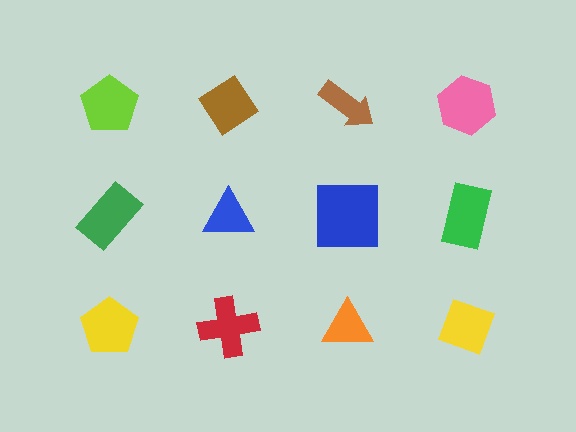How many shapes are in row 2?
4 shapes.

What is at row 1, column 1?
A lime pentagon.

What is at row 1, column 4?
A pink hexagon.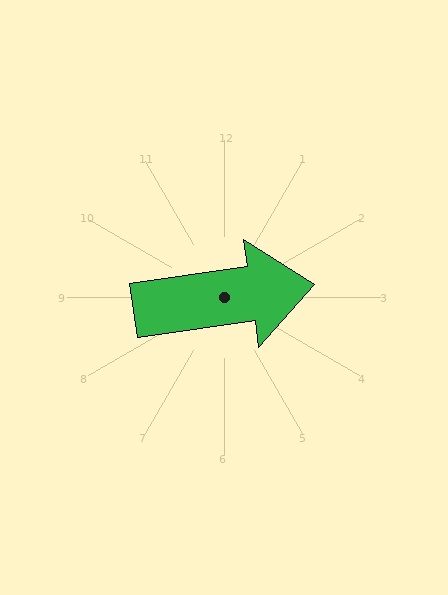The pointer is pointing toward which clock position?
Roughly 3 o'clock.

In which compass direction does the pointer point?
East.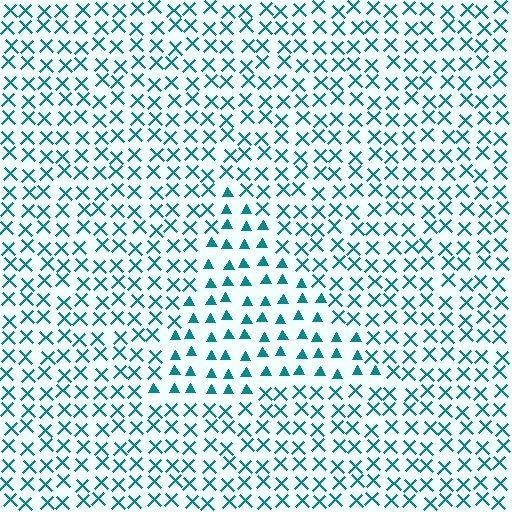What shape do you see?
I see a triangle.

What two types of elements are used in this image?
The image uses triangles inside the triangle region and X marks outside it.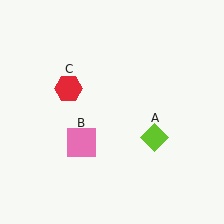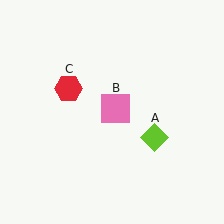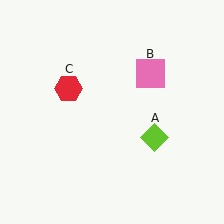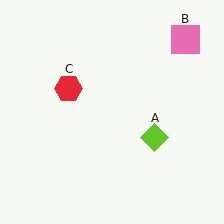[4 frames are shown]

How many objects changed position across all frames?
1 object changed position: pink square (object B).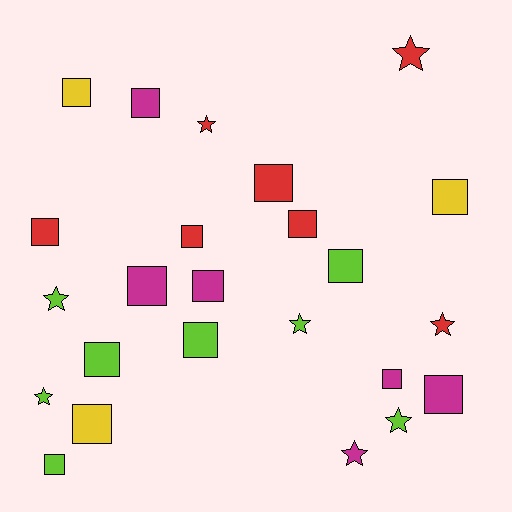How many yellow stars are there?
There are no yellow stars.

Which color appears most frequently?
Lime, with 8 objects.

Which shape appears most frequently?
Square, with 16 objects.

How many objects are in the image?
There are 24 objects.